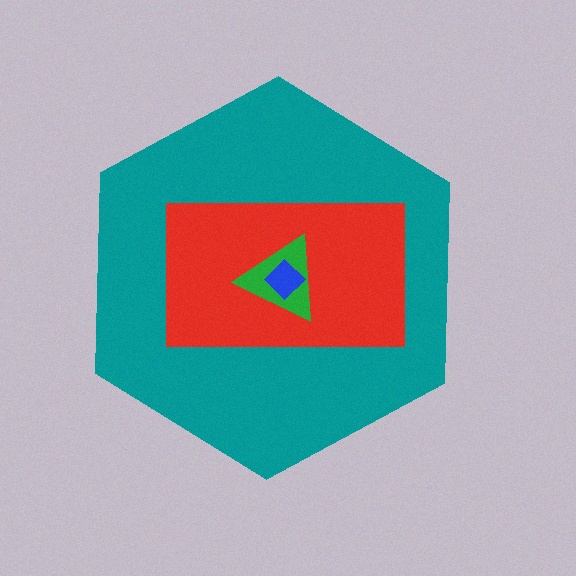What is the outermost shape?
The teal hexagon.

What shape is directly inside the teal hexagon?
The red rectangle.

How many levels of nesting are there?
4.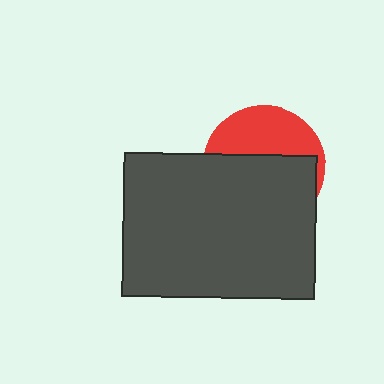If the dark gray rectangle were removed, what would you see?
You would see the complete red circle.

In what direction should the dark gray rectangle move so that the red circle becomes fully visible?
The dark gray rectangle should move down. That is the shortest direction to clear the overlap and leave the red circle fully visible.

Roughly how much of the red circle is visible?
A small part of it is visible (roughly 40%).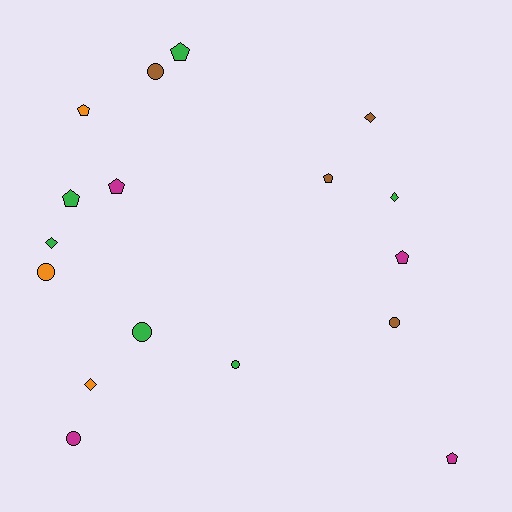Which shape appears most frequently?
Pentagon, with 7 objects.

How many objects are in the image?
There are 17 objects.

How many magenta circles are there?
There is 1 magenta circle.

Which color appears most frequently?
Green, with 6 objects.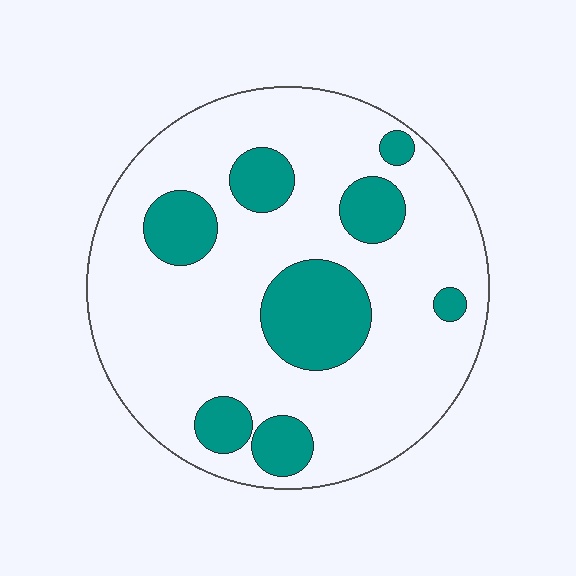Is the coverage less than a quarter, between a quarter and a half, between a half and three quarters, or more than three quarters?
Less than a quarter.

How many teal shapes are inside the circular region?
8.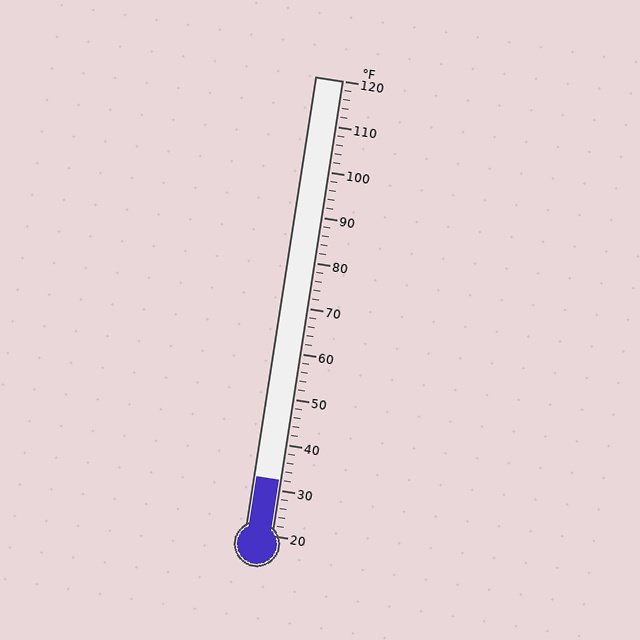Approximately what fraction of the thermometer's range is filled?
The thermometer is filled to approximately 10% of its range.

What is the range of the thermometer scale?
The thermometer scale ranges from 20°F to 120°F.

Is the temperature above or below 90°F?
The temperature is below 90°F.